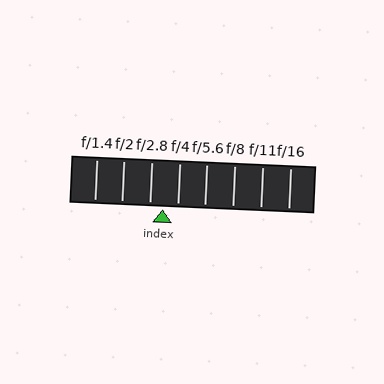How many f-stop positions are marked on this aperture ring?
There are 8 f-stop positions marked.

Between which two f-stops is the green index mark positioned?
The index mark is between f/2.8 and f/4.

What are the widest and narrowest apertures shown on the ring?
The widest aperture shown is f/1.4 and the narrowest is f/16.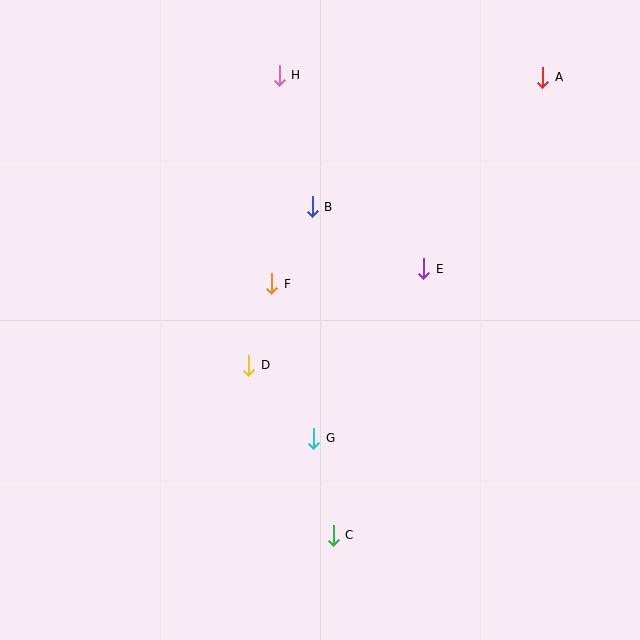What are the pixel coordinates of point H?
Point H is at (279, 75).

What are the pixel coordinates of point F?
Point F is at (272, 284).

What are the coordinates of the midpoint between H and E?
The midpoint between H and E is at (351, 172).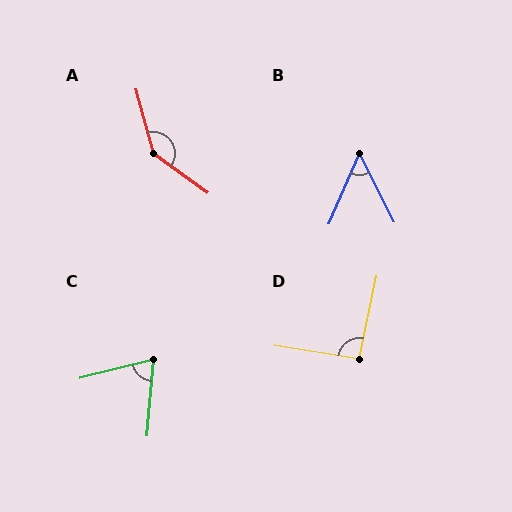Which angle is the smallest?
B, at approximately 51 degrees.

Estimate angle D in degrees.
Approximately 93 degrees.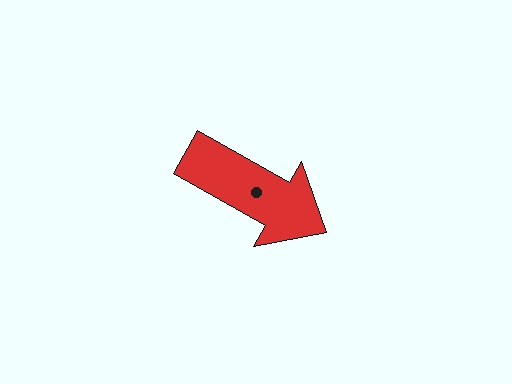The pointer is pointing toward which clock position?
Roughly 4 o'clock.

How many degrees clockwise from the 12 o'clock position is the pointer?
Approximately 120 degrees.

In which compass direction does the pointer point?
Southeast.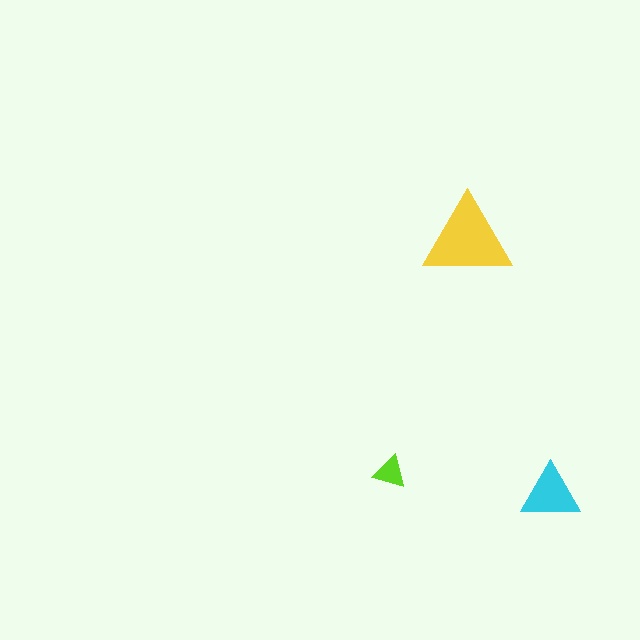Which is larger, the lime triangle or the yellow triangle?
The yellow one.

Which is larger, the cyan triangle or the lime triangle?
The cyan one.